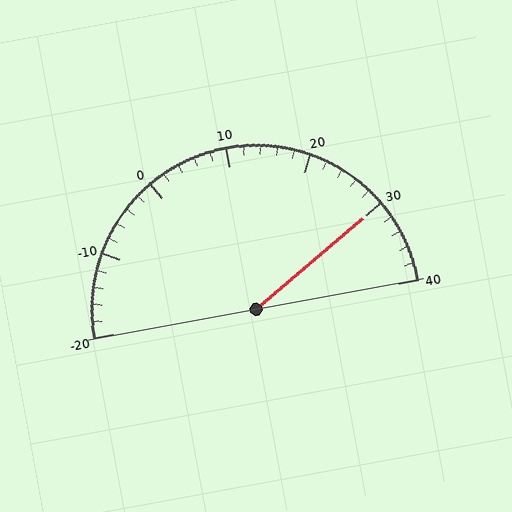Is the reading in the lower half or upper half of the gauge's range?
The reading is in the upper half of the range (-20 to 40).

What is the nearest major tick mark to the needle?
The nearest major tick mark is 30.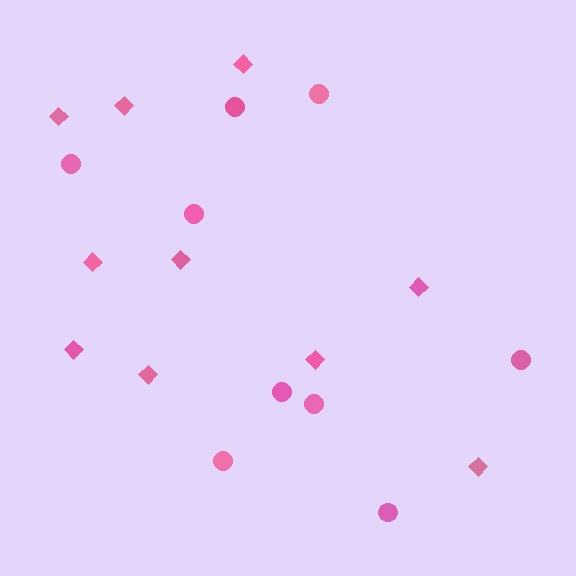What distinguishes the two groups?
There are 2 groups: one group of circles (9) and one group of diamonds (10).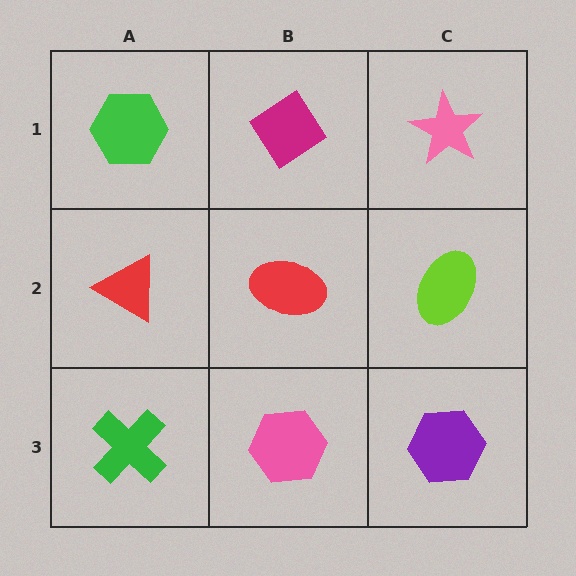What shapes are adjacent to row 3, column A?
A red triangle (row 2, column A), a pink hexagon (row 3, column B).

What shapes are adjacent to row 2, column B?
A magenta diamond (row 1, column B), a pink hexagon (row 3, column B), a red triangle (row 2, column A), a lime ellipse (row 2, column C).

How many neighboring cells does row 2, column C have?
3.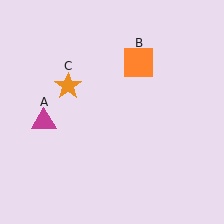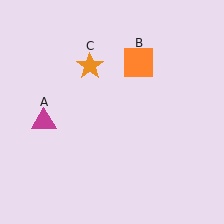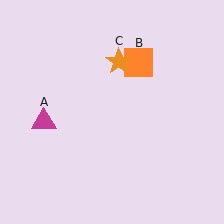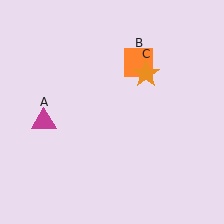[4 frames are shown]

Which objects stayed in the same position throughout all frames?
Magenta triangle (object A) and orange square (object B) remained stationary.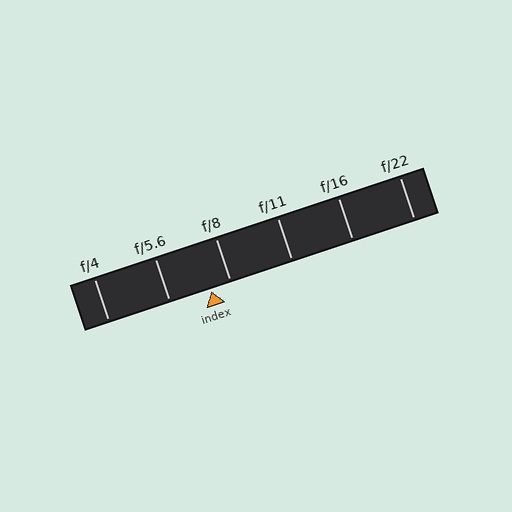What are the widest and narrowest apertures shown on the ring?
The widest aperture shown is f/4 and the narrowest is f/22.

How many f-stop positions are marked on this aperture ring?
There are 6 f-stop positions marked.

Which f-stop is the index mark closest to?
The index mark is closest to f/8.